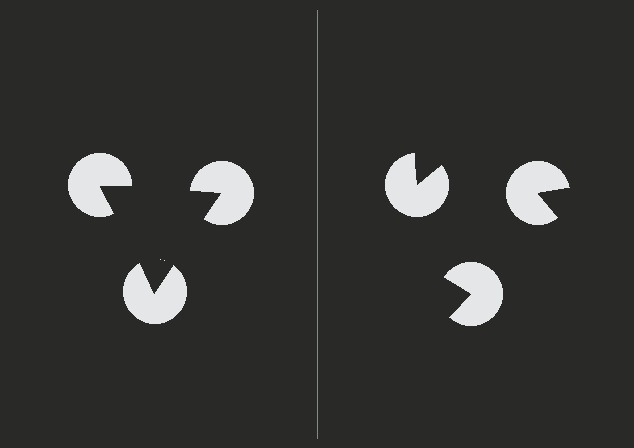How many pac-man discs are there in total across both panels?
6 — 3 on each side.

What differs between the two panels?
The pac-man discs are positioned identically on both sides; only the wedge orientations differ. On the left they align to a triangle; on the right they are misaligned.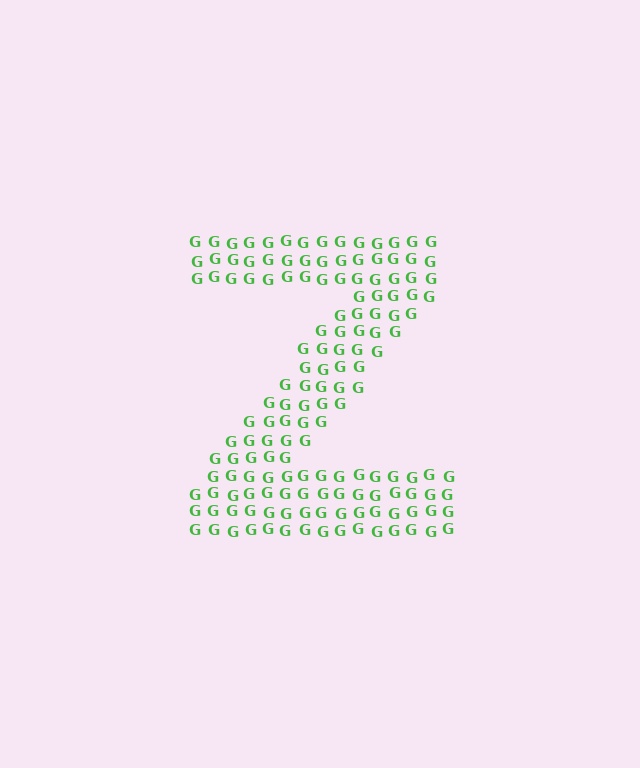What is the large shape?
The large shape is the letter Z.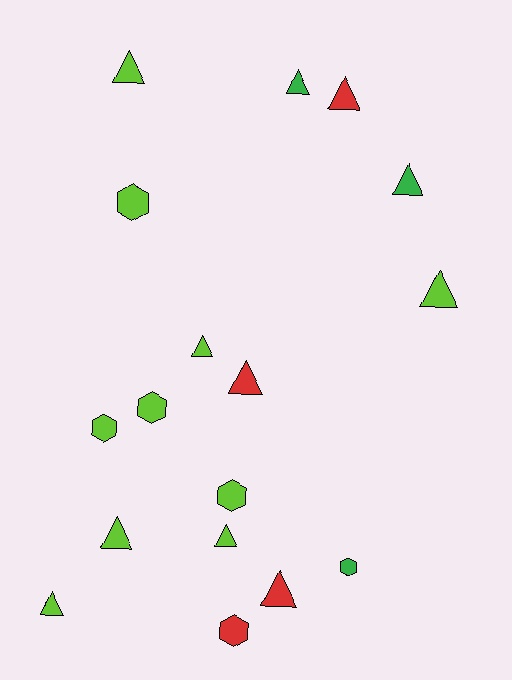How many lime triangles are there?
There are 6 lime triangles.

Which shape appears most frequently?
Triangle, with 11 objects.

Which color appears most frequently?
Lime, with 10 objects.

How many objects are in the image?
There are 17 objects.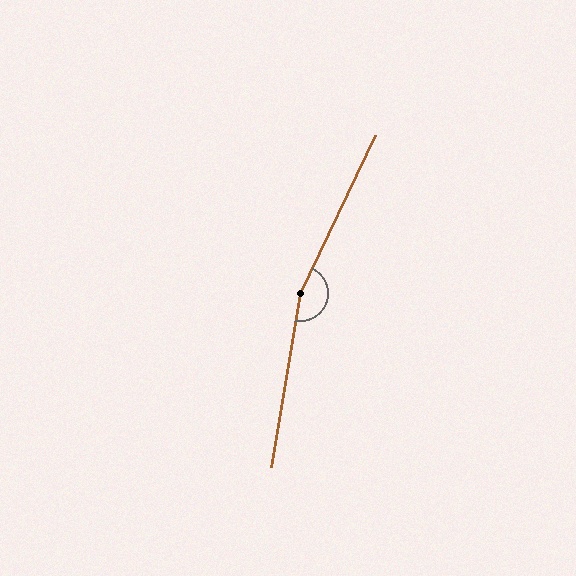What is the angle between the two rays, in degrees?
Approximately 164 degrees.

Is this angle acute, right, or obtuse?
It is obtuse.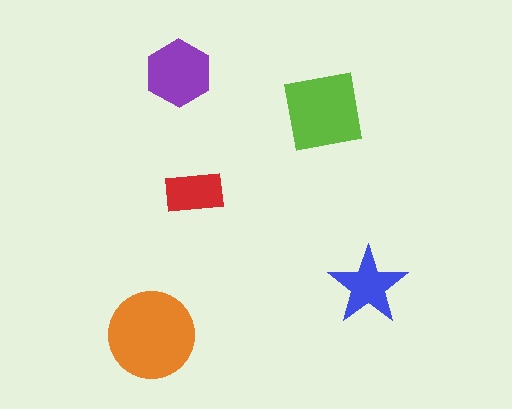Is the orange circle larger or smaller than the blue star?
Larger.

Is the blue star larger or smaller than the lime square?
Smaller.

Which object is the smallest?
The red rectangle.